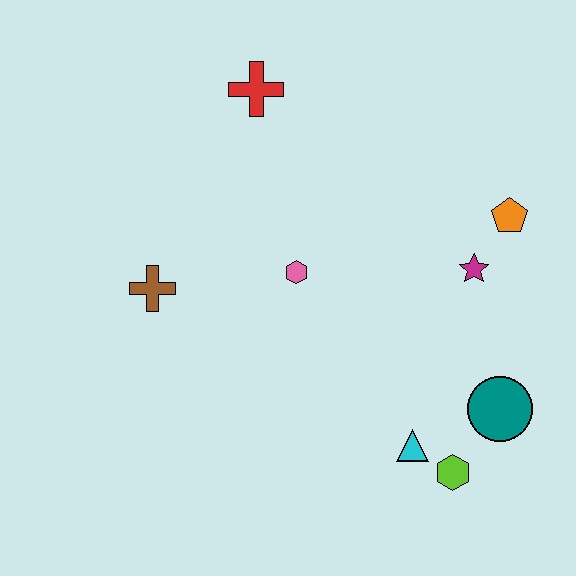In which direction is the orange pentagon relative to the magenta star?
The orange pentagon is above the magenta star.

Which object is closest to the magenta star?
The orange pentagon is closest to the magenta star.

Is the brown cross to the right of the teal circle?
No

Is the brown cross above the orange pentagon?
No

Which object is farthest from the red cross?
The lime hexagon is farthest from the red cross.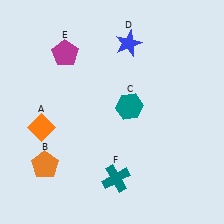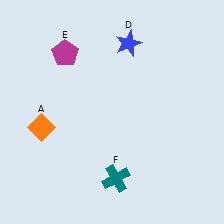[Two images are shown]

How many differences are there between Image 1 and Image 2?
There are 2 differences between the two images.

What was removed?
The orange pentagon (B), the teal hexagon (C) were removed in Image 2.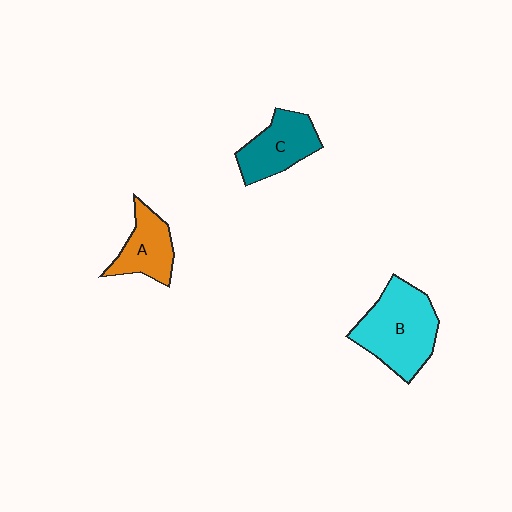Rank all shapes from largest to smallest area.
From largest to smallest: B (cyan), C (teal), A (orange).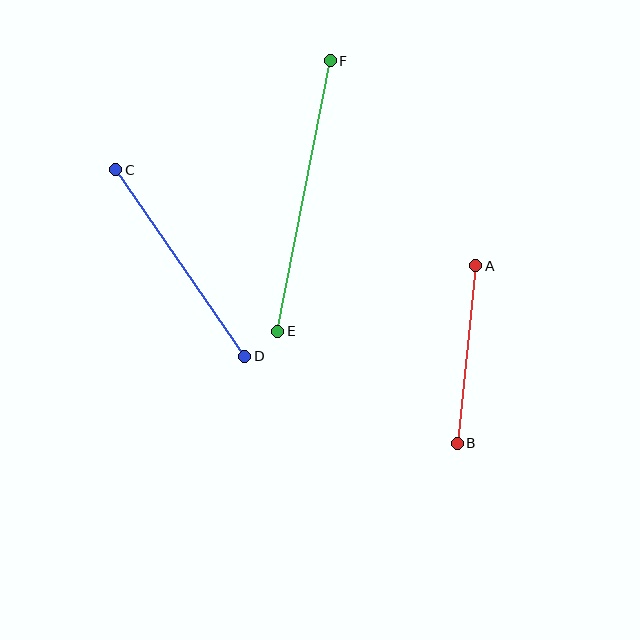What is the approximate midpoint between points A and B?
The midpoint is at approximately (466, 355) pixels.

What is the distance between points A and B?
The distance is approximately 179 pixels.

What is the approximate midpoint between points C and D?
The midpoint is at approximately (180, 263) pixels.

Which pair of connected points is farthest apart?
Points E and F are farthest apart.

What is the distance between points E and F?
The distance is approximately 276 pixels.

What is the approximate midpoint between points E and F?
The midpoint is at approximately (304, 196) pixels.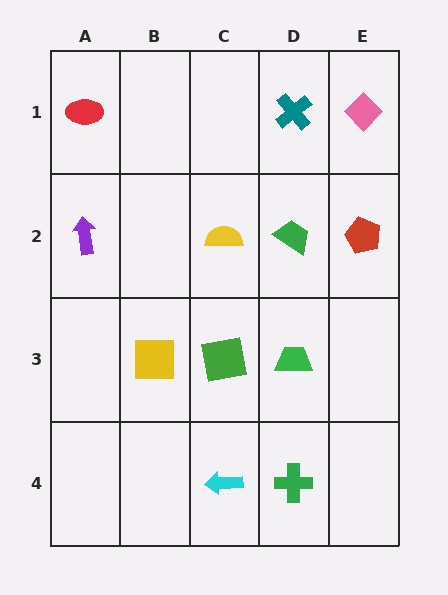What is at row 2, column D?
A green trapezoid.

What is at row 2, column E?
A red pentagon.